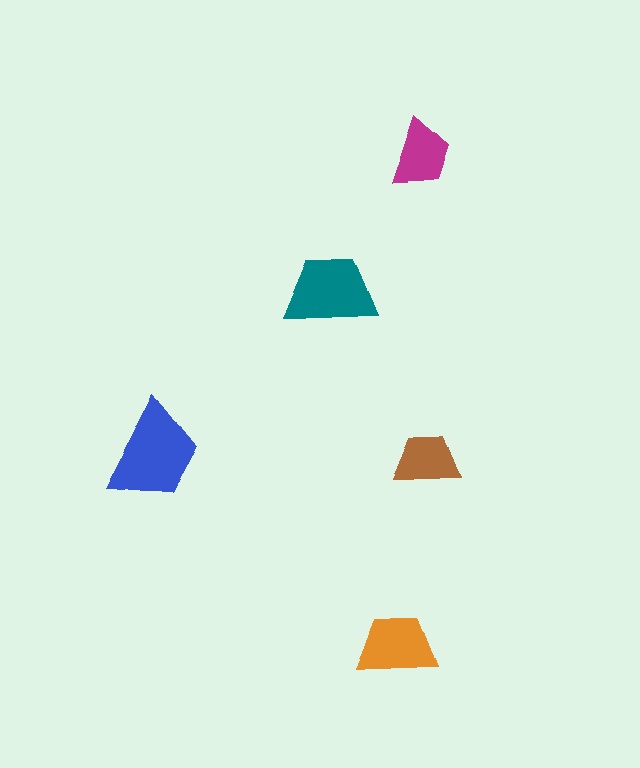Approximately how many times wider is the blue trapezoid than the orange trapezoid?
About 1.5 times wider.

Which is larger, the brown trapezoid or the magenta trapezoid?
The magenta one.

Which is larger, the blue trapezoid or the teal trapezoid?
The blue one.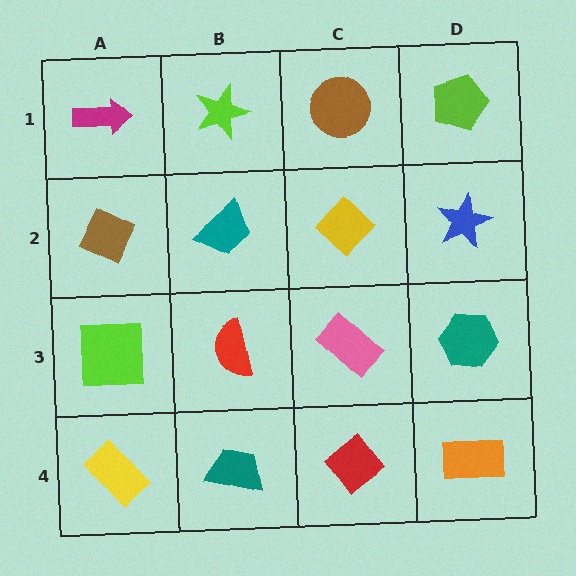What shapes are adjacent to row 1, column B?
A teal trapezoid (row 2, column B), a magenta arrow (row 1, column A), a brown circle (row 1, column C).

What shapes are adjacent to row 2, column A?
A magenta arrow (row 1, column A), a lime square (row 3, column A), a teal trapezoid (row 2, column B).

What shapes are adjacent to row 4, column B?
A red semicircle (row 3, column B), a yellow rectangle (row 4, column A), a red diamond (row 4, column C).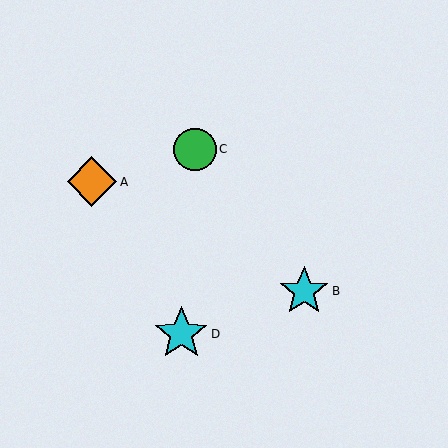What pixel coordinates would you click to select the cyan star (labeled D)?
Click at (181, 334) to select the cyan star D.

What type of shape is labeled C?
Shape C is a green circle.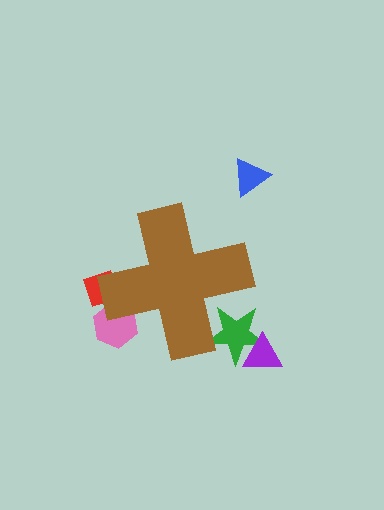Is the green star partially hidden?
Yes, the green star is partially hidden behind the brown cross.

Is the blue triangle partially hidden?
No, the blue triangle is fully visible.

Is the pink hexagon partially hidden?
Yes, the pink hexagon is partially hidden behind the brown cross.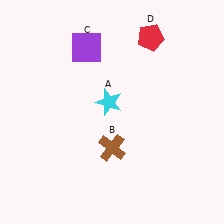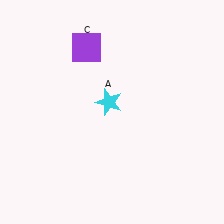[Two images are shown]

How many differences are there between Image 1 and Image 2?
There are 2 differences between the two images.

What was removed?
The brown cross (B), the red pentagon (D) were removed in Image 2.